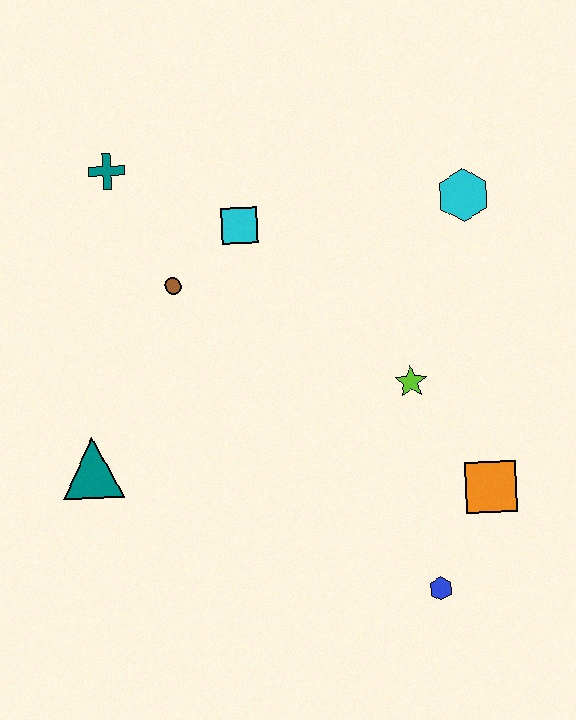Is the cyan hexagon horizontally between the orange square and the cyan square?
Yes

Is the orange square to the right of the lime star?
Yes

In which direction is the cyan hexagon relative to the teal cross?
The cyan hexagon is to the right of the teal cross.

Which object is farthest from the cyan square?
The blue hexagon is farthest from the cyan square.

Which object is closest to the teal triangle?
The brown circle is closest to the teal triangle.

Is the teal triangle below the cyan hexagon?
Yes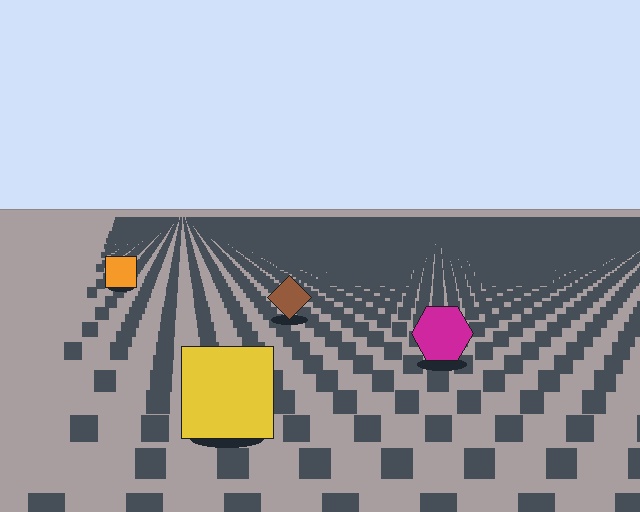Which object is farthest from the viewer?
The orange square is farthest from the viewer. It appears smaller and the ground texture around it is denser.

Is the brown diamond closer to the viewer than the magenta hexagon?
No. The magenta hexagon is closer — you can tell from the texture gradient: the ground texture is coarser near it.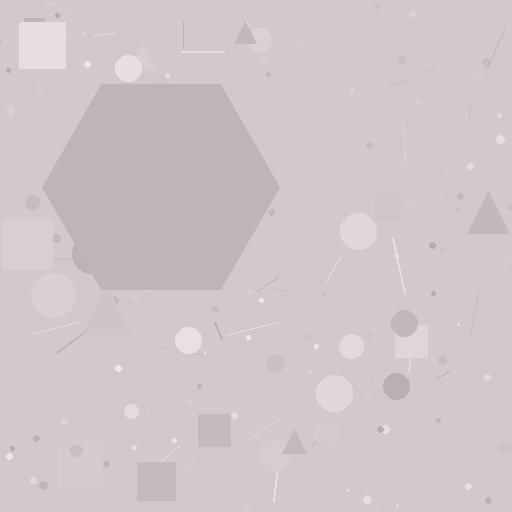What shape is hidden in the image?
A hexagon is hidden in the image.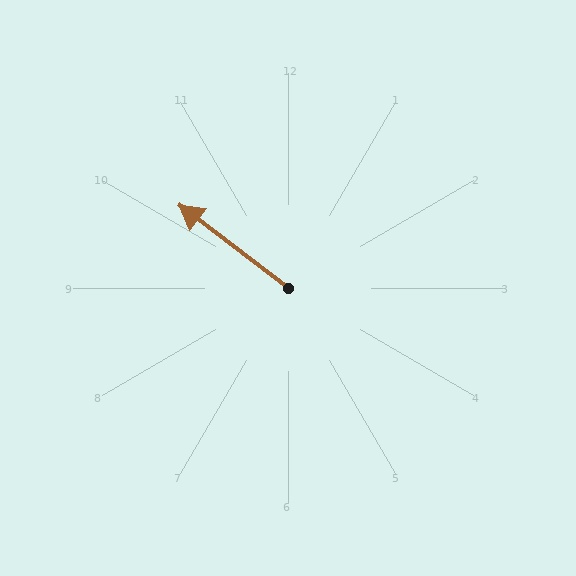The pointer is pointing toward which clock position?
Roughly 10 o'clock.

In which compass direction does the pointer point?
Northwest.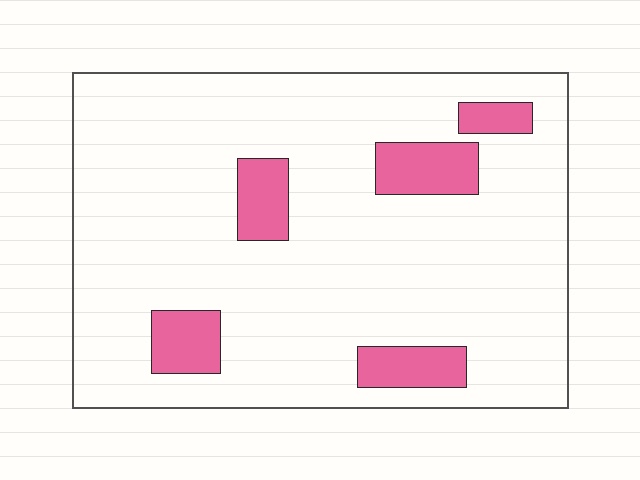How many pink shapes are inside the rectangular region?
5.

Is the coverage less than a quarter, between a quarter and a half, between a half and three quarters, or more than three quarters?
Less than a quarter.